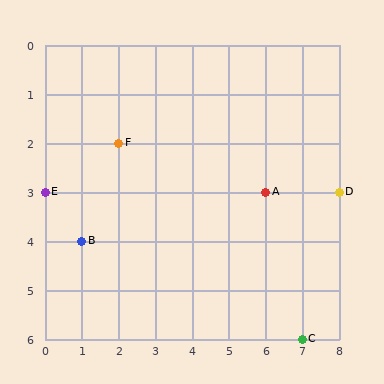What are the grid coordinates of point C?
Point C is at grid coordinates (7, 6).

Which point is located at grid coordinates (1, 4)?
Point B is at (1, 4).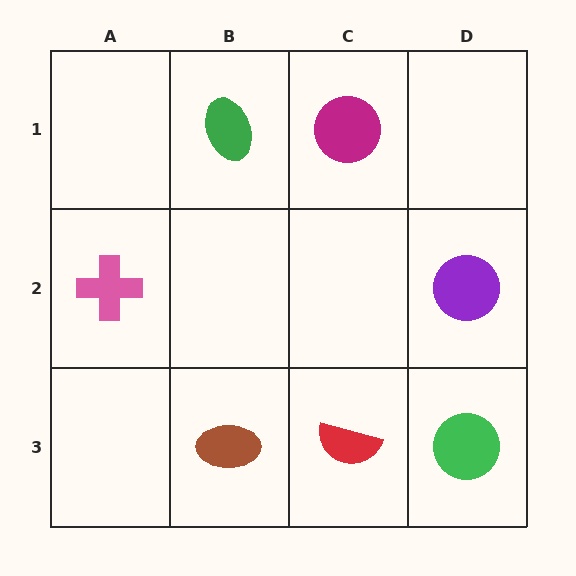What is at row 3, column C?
A red semicircle.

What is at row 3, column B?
A brown ellipse.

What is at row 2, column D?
A purple circle.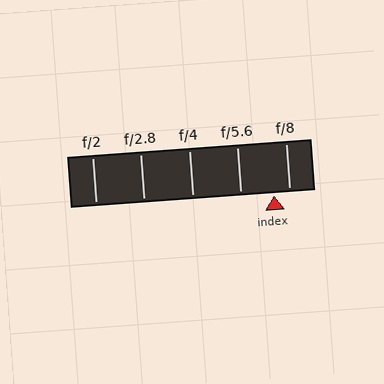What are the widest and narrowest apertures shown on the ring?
The widest aperture shown is f/2 and the narrowest is f/8.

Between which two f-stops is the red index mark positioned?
The index mark is between f/5.6 and f/8.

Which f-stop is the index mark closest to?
The index mark is closest to f/8.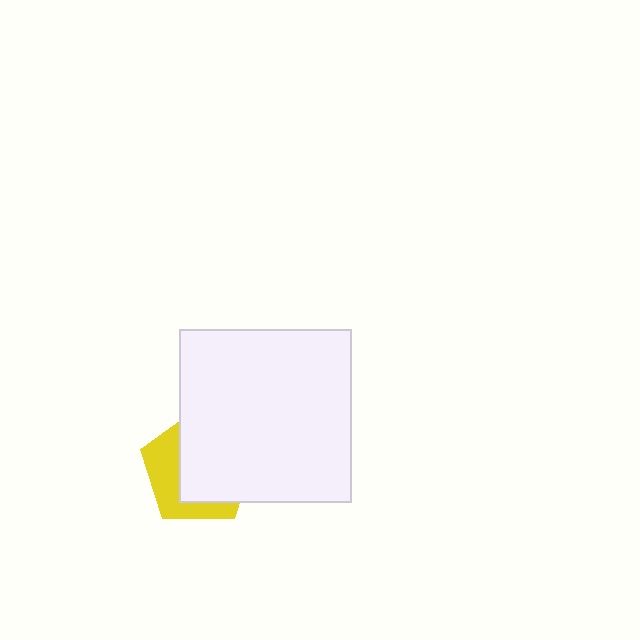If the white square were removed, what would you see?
You would see the complete yellow pentagon.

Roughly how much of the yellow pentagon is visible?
A small part of it is visible (roughly 38%).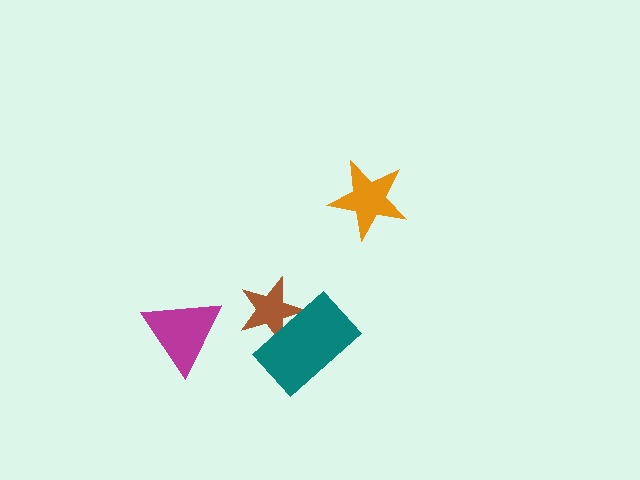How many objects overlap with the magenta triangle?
0 objects overlap with the magenta triangle.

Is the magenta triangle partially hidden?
No, no other shape covers it.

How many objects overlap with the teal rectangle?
1 object overlaps with the teal rectangle.